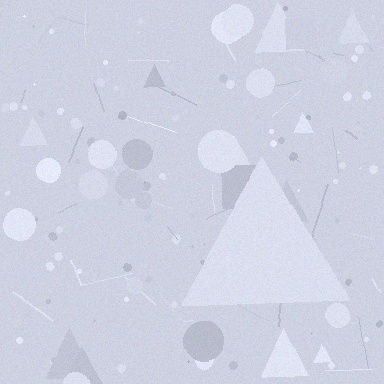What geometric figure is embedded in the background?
A triangle is embedded in the background.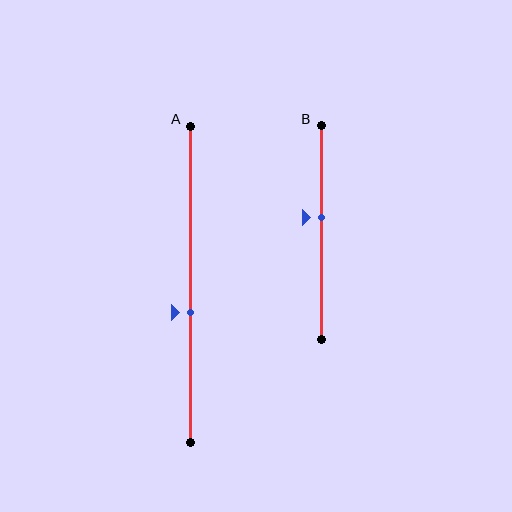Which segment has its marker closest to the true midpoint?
Segment B has its marker closest to the true midpoint.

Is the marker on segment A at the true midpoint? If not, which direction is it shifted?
No, the marker on segment A is shifted downward by about 9% of the segment length.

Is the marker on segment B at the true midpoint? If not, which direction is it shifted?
No, the marker on segment B is shifted upward by about 7% of the segment length.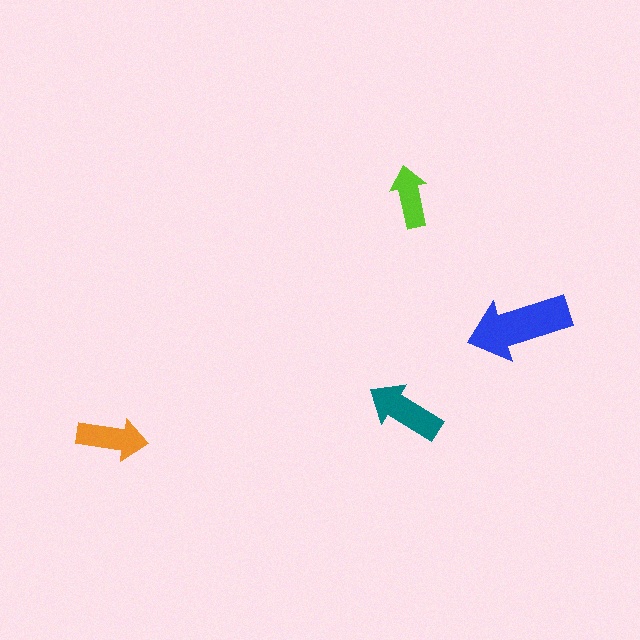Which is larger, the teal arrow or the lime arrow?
The teal one.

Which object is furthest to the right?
The blue arrow is rightmost.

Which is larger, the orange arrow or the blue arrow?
The blue one.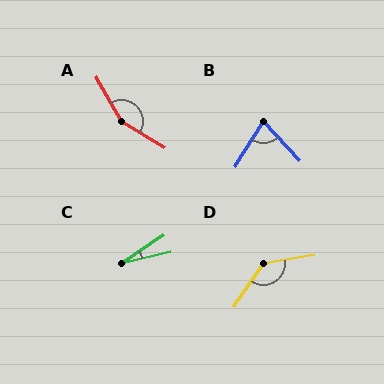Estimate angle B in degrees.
Approximately 74 degrees.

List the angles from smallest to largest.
C (21°), B (74°), D (133°), A (151°).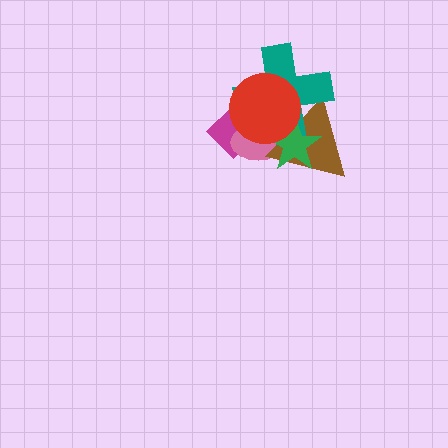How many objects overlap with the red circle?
5 objects overlap with the red circle.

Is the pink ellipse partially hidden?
Yes, it is partially covered by another shape.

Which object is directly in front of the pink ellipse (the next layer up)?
The brown triangle is directly in front of the pink ellipse.